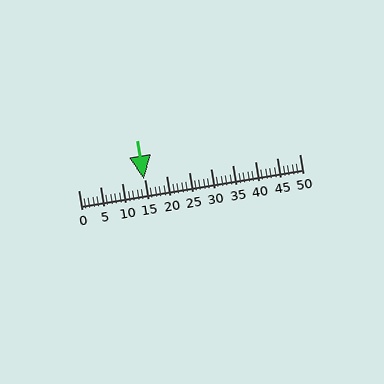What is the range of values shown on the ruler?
The ruler shows values from 0 to 50.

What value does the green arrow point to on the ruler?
The green arrow points to approximately 15.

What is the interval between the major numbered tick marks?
The major tick marks are spaced 5 units apart.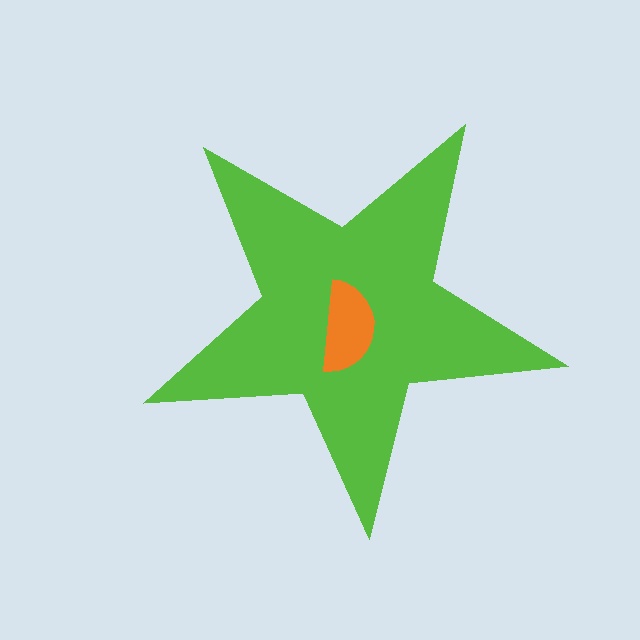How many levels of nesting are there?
2.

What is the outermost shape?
The lime star.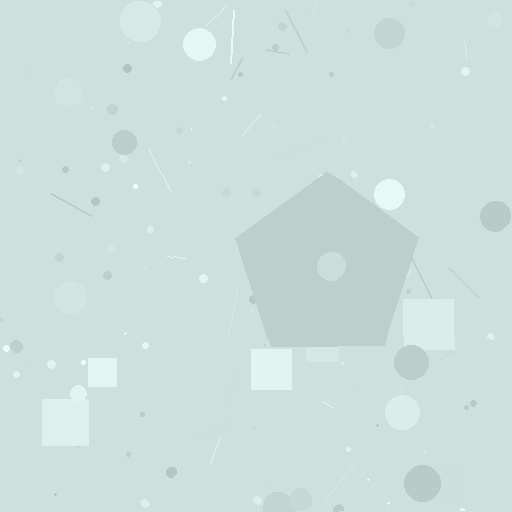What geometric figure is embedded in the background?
A pentagon is embedded in the background.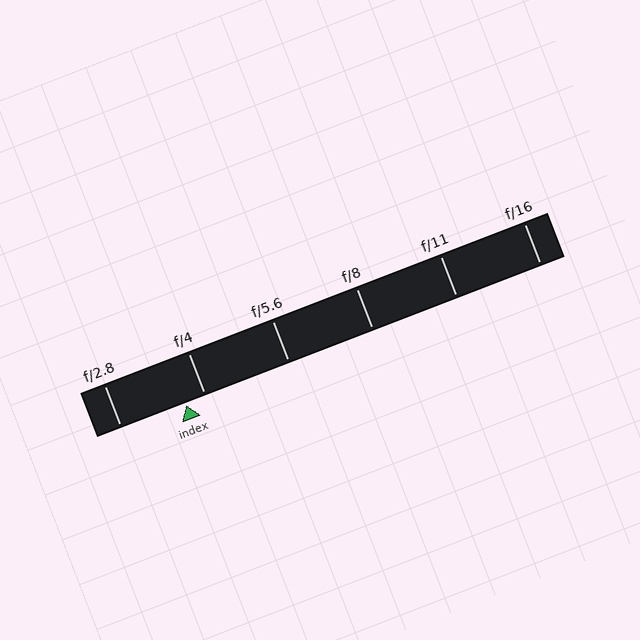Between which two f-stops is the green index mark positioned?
The index mark is between f/2.8 and f/4.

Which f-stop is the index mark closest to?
The index mark is closest to f/4.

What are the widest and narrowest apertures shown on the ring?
The widest aperture shown is f/2.8 and the narrowest is f/16.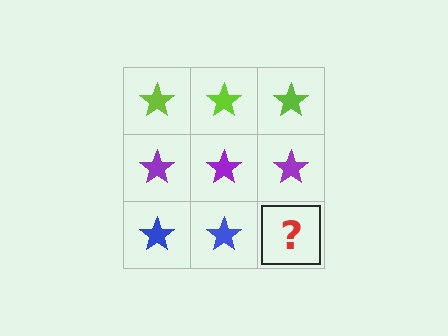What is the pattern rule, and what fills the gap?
The rule is that each row has a consistent color. The gap should be filled with a blue star.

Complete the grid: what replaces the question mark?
The question mark should be replaced with a blue star.